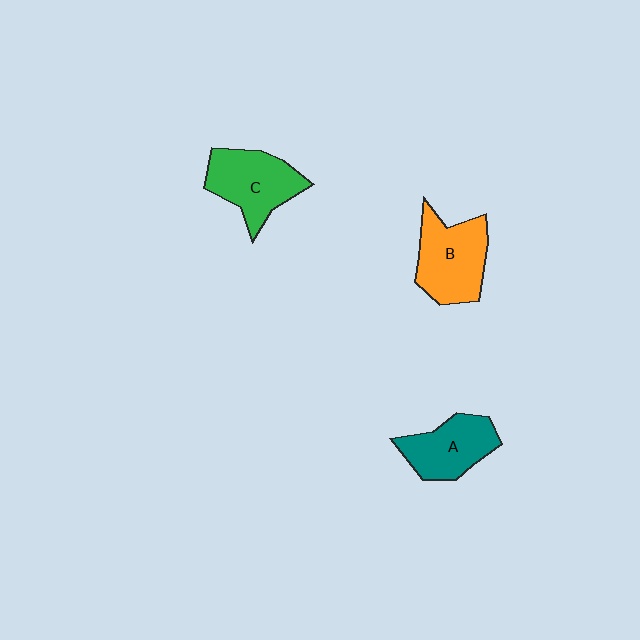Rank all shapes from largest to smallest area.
From largest to smallest: B (orange), C (green), A (teal).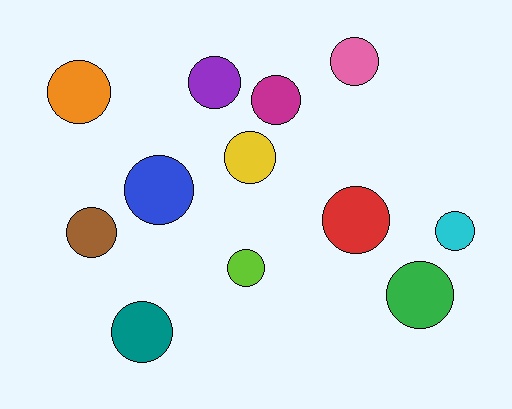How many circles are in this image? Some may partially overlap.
There are 12 circles.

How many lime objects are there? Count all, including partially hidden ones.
There is 1 lime object.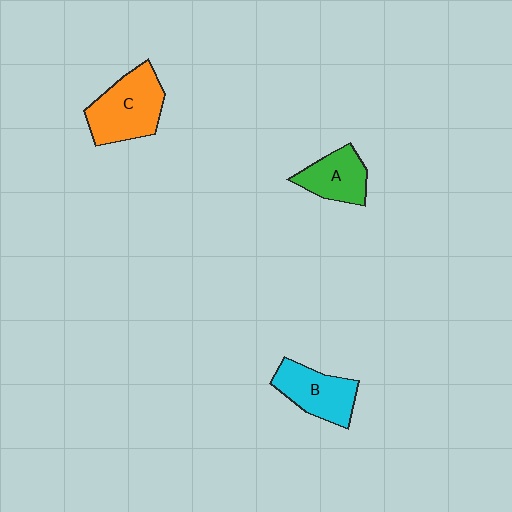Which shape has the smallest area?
Shape A (green).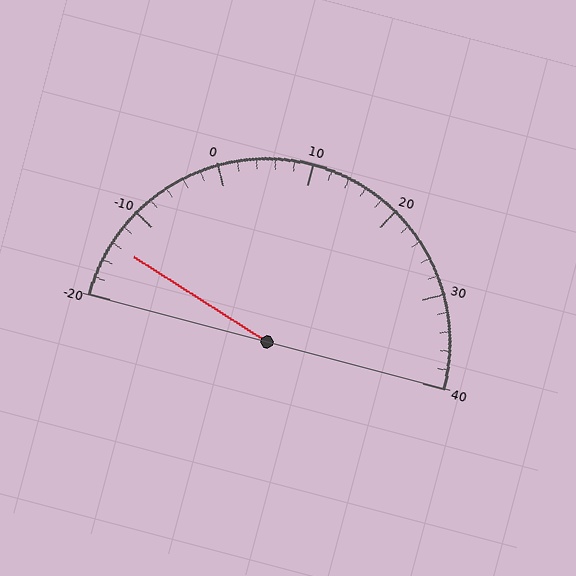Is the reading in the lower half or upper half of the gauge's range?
The reading is in the lower half of the range (-20 to 40).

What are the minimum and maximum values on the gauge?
The gauge ranges from -20 to 40.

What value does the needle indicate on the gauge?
The needle indicates approximately -14.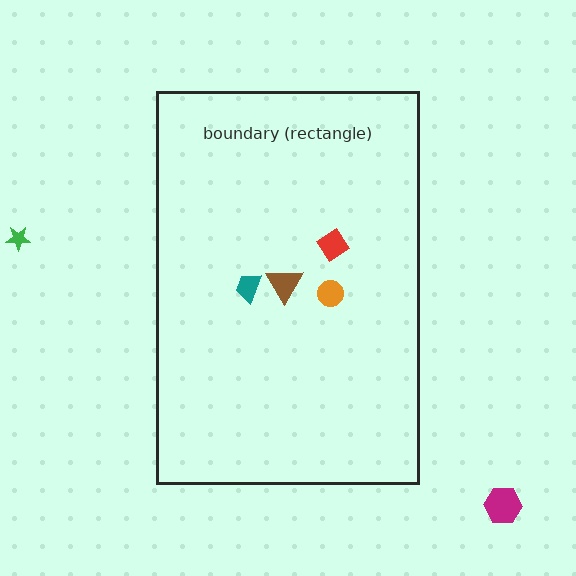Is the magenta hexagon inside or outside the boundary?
Outside.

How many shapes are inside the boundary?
4 inside, 2 outside.